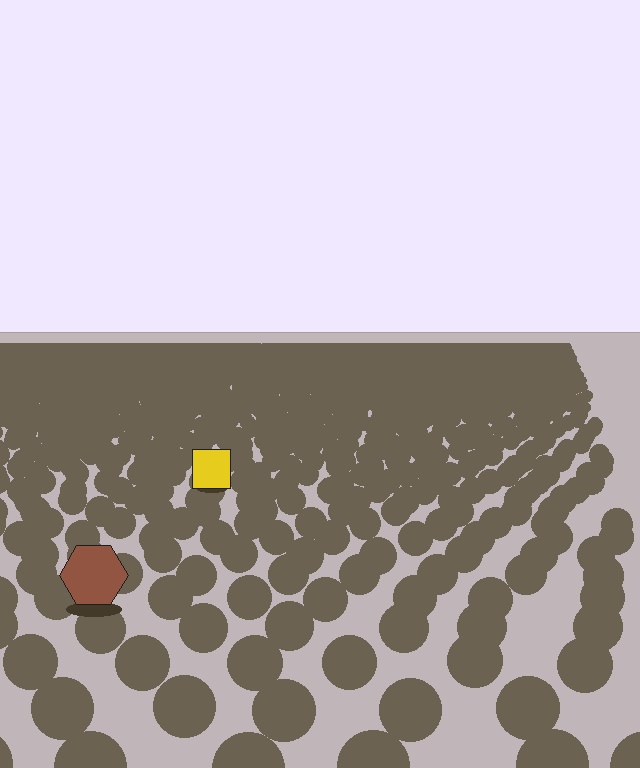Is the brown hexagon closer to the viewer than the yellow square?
Yes. The brown hexagon is closer — you can tell from the texture gradient: the ground texture is coarser near it.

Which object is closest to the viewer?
The brown hexagon is closest. The texture marks near it are larger and more spread out.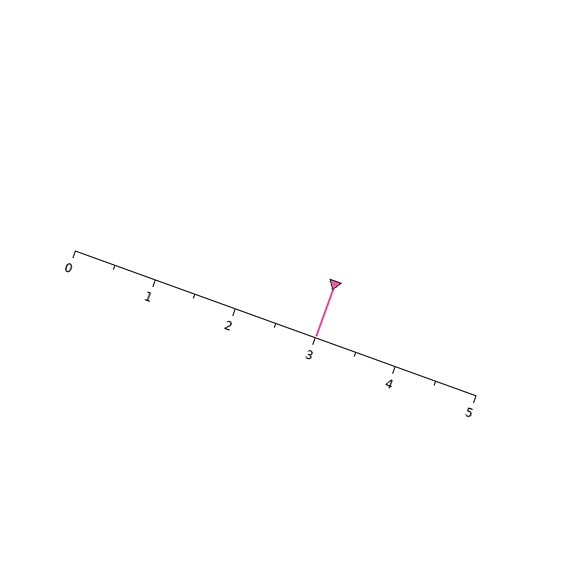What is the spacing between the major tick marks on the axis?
The major ticks are spaced 1 apart.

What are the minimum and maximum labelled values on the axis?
The axis runs from 0 to 5.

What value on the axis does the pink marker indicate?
The marker indicates approximately 3.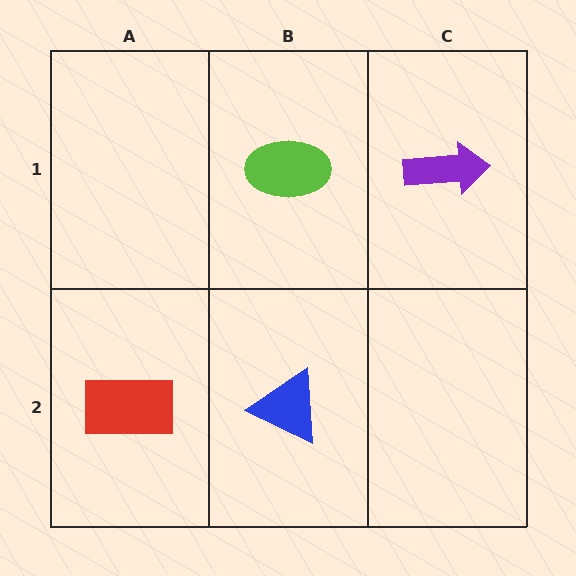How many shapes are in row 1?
2 shapes.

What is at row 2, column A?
A red rectangle.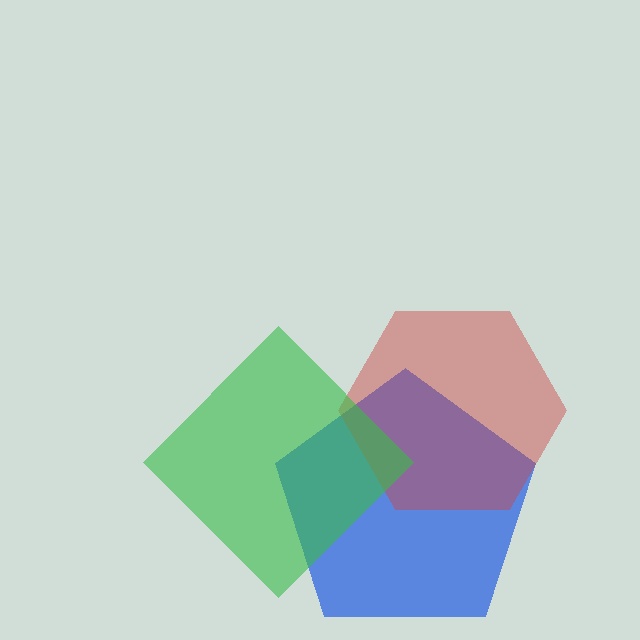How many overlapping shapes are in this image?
There are 3 overlapping shapes in the image.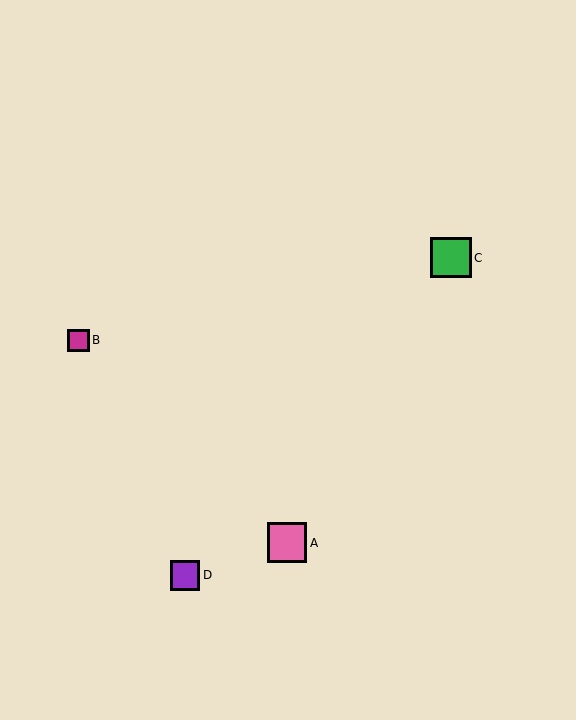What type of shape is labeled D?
Shape D is a purple square.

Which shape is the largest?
The green square (labeled C) is the largest.